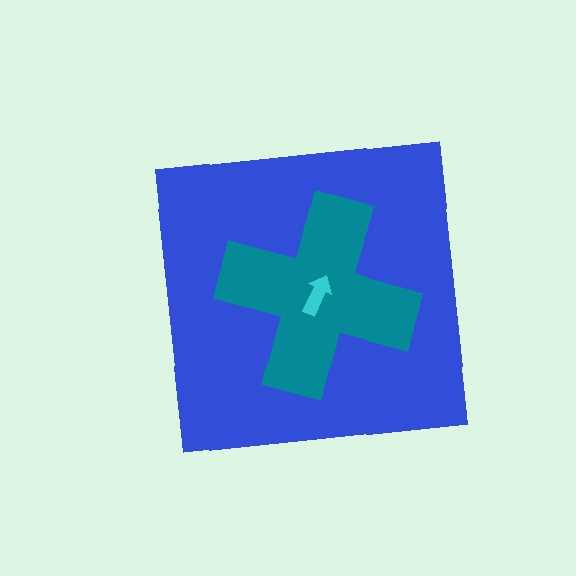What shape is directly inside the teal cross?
The cyan arrow.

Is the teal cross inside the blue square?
Yes.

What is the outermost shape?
The blue square.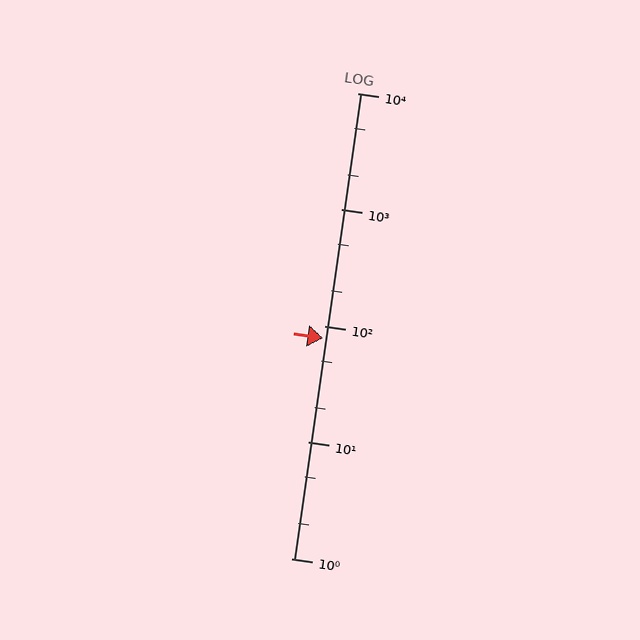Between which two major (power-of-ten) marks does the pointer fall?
The pointer is between 10 and 100.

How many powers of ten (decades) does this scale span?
The scale spans 4 decades, from 1 to 10000.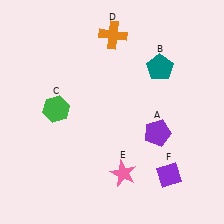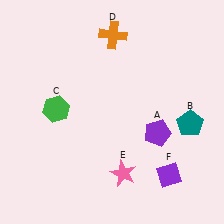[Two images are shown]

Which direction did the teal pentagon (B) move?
The teal pentagon (B) moved down.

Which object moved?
The teal pentagon (B) moved down.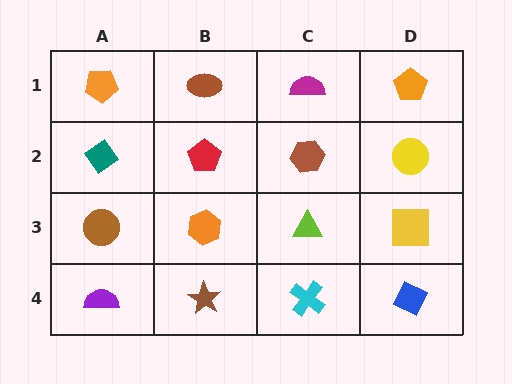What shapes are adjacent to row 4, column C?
A lime triangle (row 3, column C), a brown star (row 4, column B), a blue diamond (row 4, column D).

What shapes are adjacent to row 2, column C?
A magenta semicircle (row 1, column C), a lime triangle (row 3, column C), a red pentagon (row 2, column B), a yellow circle (row 2, column D).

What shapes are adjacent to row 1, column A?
A teal diamond (row 2, column A), a brown ellipse (row 1, column B).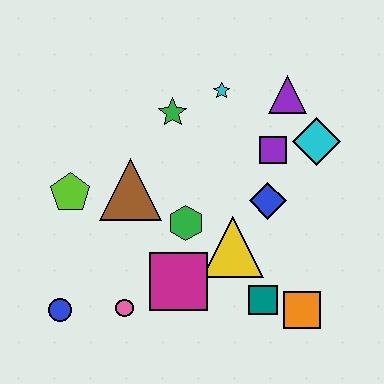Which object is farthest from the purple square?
The blue circle is farthest from the purple square.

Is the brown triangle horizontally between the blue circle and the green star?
Yes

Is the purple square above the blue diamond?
Yes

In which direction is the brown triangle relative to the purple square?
The brown triangle is to the left of the purple square.